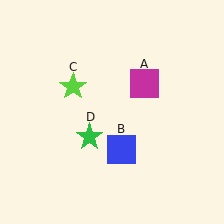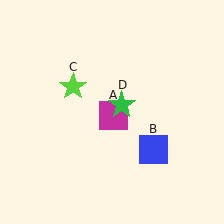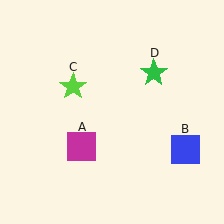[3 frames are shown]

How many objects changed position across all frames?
3 objects changed position: magenta square (object A), blue square (object B), green star (object D).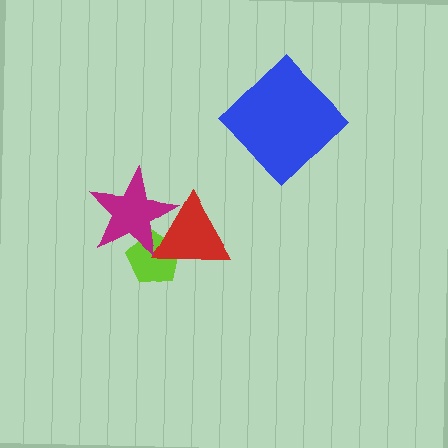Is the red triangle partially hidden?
Yes, it is partially covered by another shape.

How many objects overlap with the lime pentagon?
2 objects overlap with the lime pentagon.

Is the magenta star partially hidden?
No, no other shape covers it.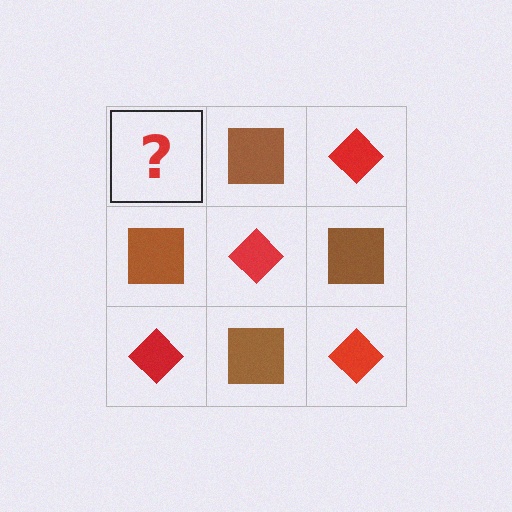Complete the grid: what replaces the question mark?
The question mark should be replaced with a red diamond.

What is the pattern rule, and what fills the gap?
The rule is that it alternates red diamond and brown square in a checkerboard pattern. The gap should be filled with a red diamond.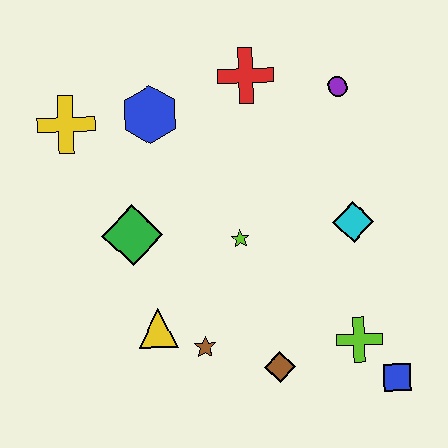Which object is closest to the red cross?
The purple circle is closest to the red cross.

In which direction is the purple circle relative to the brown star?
The purple circle is above the brown star.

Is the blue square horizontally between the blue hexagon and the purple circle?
No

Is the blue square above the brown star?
No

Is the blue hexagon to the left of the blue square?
Yes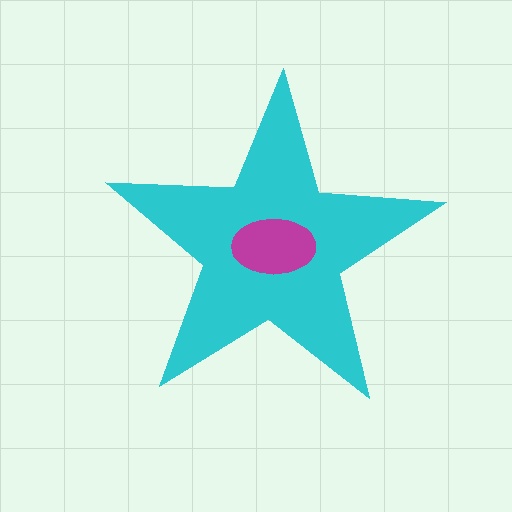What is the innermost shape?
The magenta ellipse.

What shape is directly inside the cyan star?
The magenta ellipse.